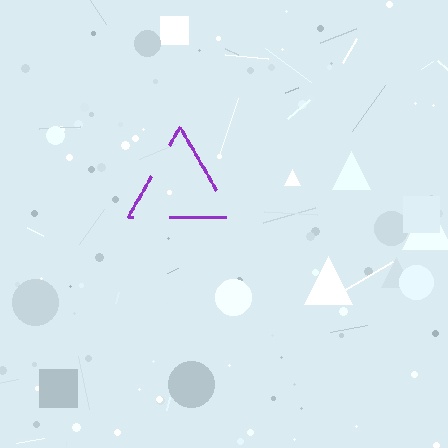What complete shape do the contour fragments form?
The contour fragments form a triangle.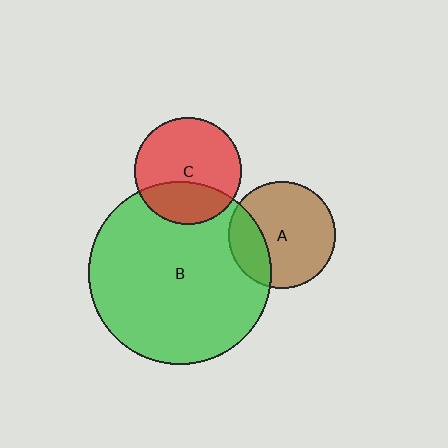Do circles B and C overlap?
Yes.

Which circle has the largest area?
Circle B (green).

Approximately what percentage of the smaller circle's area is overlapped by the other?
Approximately 30%.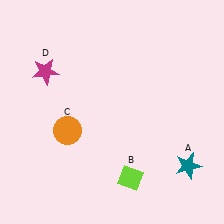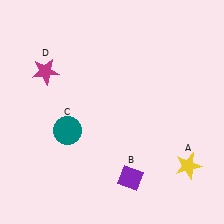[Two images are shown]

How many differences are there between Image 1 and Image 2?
There are 3 differences between the two images.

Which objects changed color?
A changed from teal to yellow. B changed from lime to purple. C changed from orange to teal.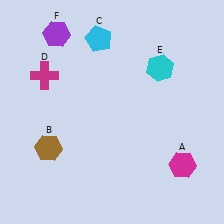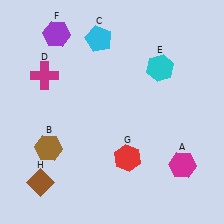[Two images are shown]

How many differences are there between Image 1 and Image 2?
There are 2 differences between the two images.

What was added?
A red hexagon (G), a brown diamond (H) were added in Image 2.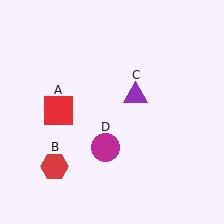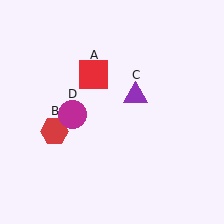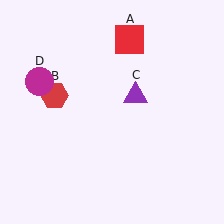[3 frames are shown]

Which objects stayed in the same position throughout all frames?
Purple triangle (object C) remained stationary.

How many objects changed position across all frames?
3 objects changed position: red square (object A), red hexagon (object B), magenta circle (object D).